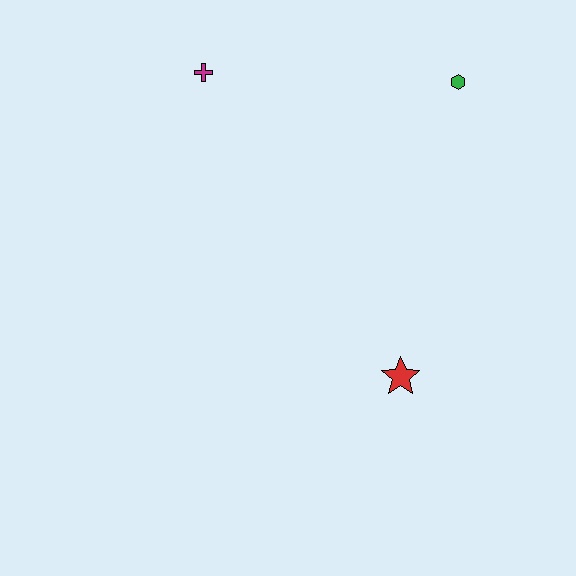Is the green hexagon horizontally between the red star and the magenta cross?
No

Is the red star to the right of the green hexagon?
No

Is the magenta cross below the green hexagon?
No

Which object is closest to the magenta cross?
The green hexagon is closest to the magenta cross.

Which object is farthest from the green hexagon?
The red star is farthest from the green hexagon.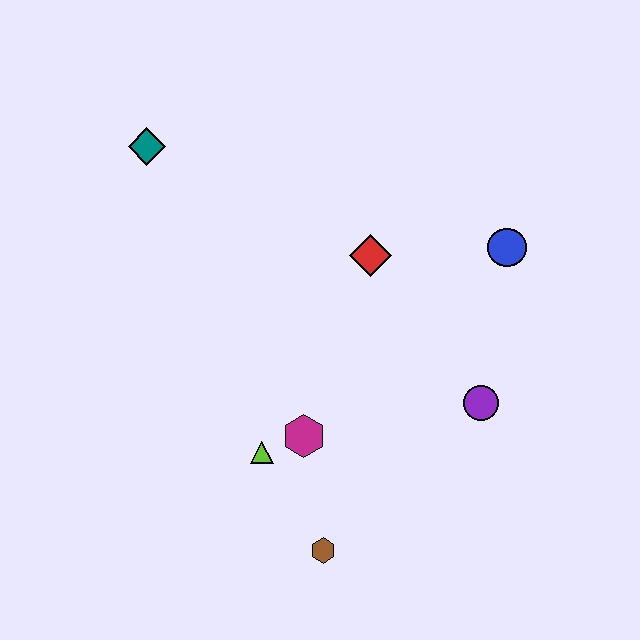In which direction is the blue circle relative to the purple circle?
The blue circle is above the purple circle.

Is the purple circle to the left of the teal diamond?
No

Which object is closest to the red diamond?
The blue circle is closest to the red diamond.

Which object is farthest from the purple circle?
The teal diamond is farthest from the purple circle.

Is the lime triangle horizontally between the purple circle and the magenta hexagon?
No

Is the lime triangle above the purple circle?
No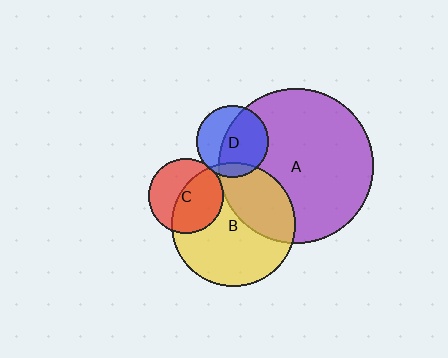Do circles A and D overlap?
Yes.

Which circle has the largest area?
Circle A (purple).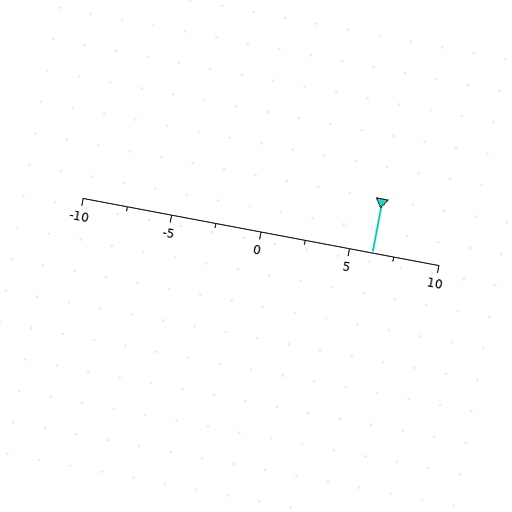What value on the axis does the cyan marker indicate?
The marker indicates approximately 6.2.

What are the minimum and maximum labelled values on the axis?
The axis runs from -10 to 10.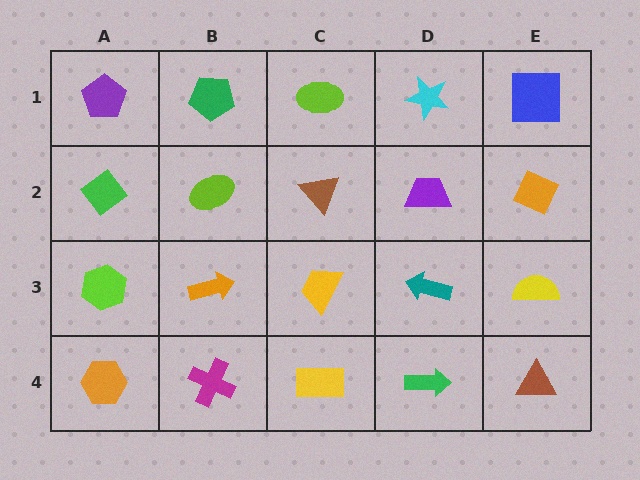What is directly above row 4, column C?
A yellow trapezoid.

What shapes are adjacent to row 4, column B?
An orange arrow (row 3, column B), an orange hexagon (row 4, column A), a yellow rectangle (row 4, column C).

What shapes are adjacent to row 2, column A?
A purple pentagon (row 1, column A), a lime hexagon (row 3, column A), a lime ellipse (row 2, column B).